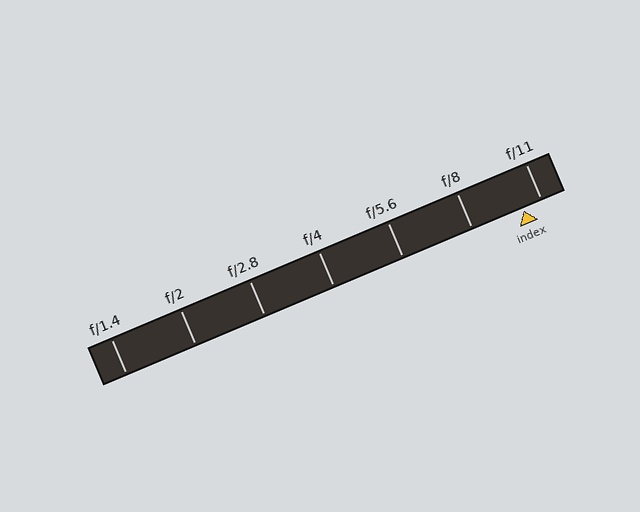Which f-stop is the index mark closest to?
The index mark is closest to f/11.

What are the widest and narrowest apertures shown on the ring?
The widest aperture shown is f/1.4 and the narrowest is f/11.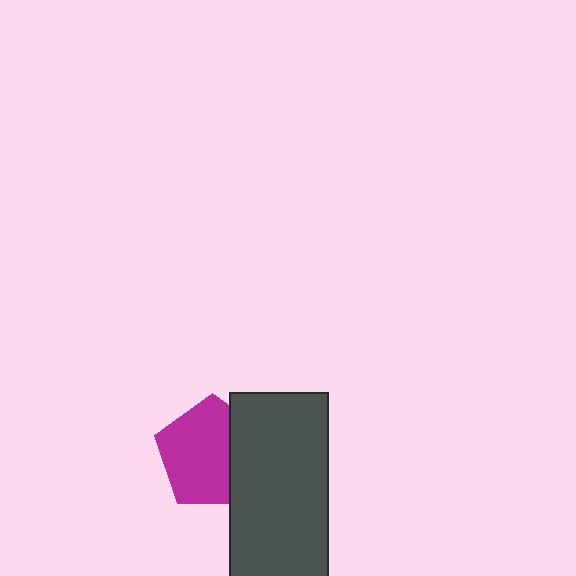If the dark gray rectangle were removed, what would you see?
You would see the complete magenta pentagon.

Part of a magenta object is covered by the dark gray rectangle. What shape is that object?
It is a pentagon.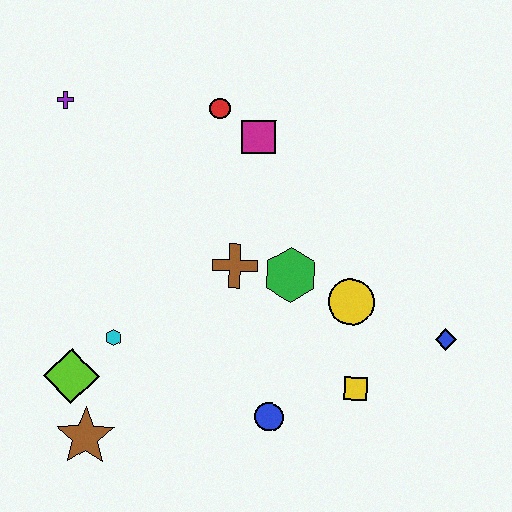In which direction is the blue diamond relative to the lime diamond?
The blue diamond is to the right of the lime diamond.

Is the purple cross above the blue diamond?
Yes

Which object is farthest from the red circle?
The brown star is farthest from the red circle.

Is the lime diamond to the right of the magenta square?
No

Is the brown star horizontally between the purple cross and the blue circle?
Yes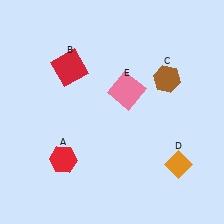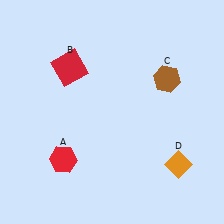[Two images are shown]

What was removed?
The pink square (E) was removed in Image 2.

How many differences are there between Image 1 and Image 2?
There is 1 difference between the two images.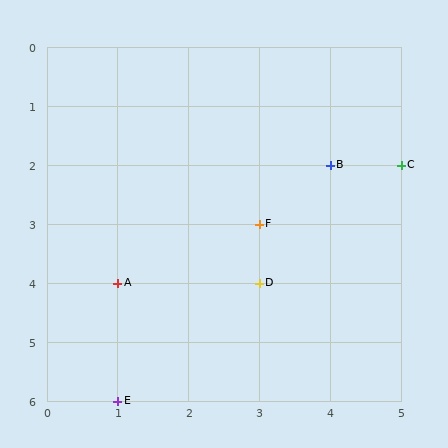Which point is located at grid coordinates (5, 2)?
Point C is at (5, 2).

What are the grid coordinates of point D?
Point D is at grid coordinates (3, 4).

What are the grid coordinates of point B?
Point B is at grid coordinates (4, 2).